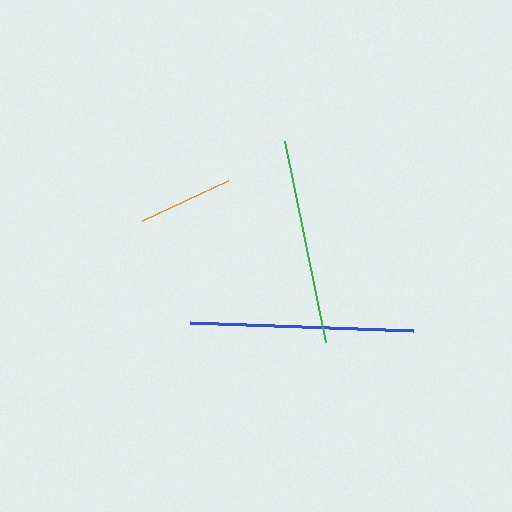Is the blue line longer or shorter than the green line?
The blue line is longer than the green line.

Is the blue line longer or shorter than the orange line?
The blue line is longer than the orange line.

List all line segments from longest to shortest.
From longest to shortest: blue, green, orange.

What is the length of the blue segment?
The blue segment is approximately 223 pixels long.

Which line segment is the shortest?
The orange line is the shortest at approximately 95 pixels.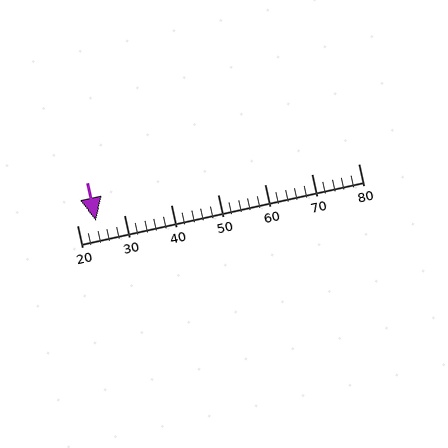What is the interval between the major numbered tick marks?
The major tick marks are spaced 10 units apart.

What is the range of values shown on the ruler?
The ruler shows values from 20 to 80.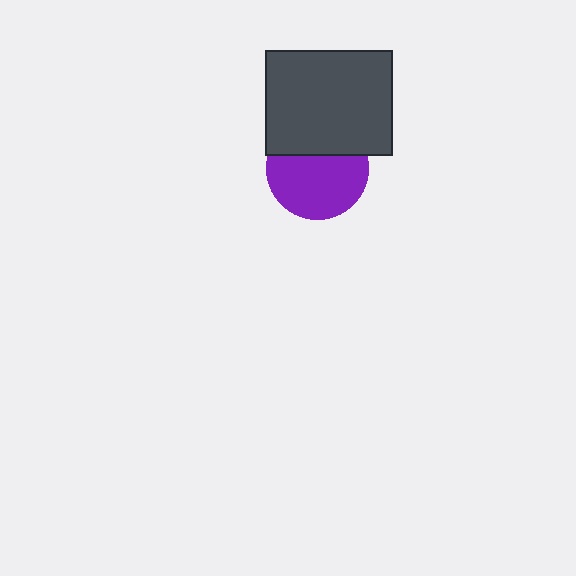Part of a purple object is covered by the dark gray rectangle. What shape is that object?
It is a circle.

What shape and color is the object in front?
The object in front is a dark gray rectangle.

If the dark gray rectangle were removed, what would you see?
You would see the complete purple circle.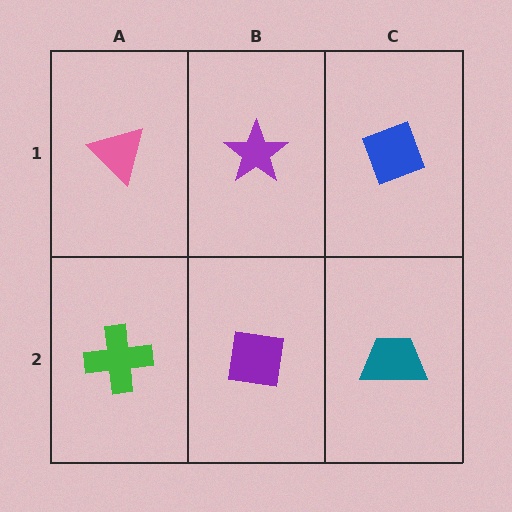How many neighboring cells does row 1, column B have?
3.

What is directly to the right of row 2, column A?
A purple square.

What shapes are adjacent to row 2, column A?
A pink triangle (row 1, column A), a purple square (row 2, column B).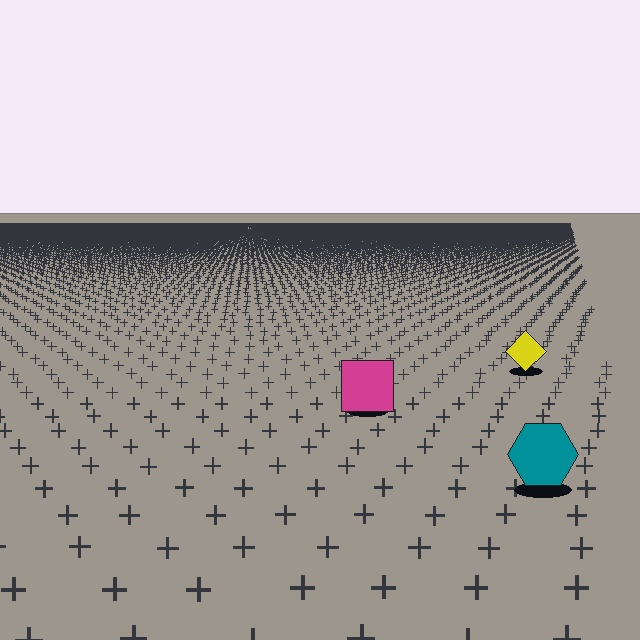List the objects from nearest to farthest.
From nearest to farthest: the teal hexagon, the magenta square, the yellow diamond.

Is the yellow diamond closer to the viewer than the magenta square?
No. The magenta square is closer — you can tell from the texture gradient: the ground texture is coarser near it.